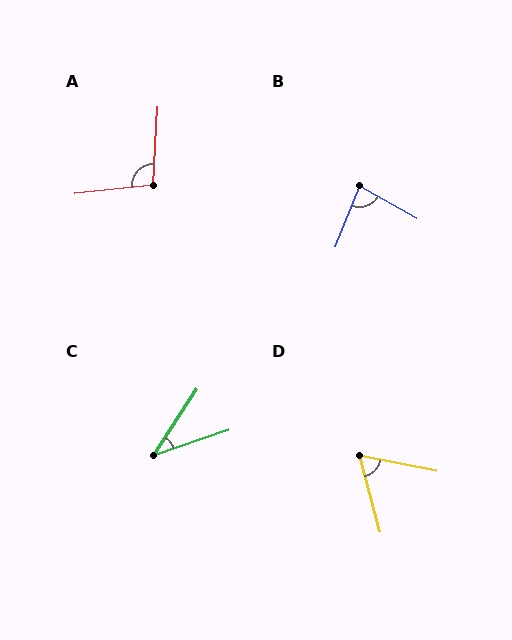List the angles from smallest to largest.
C (38°), D (64°), B (82°), A (99°).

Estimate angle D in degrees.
Approximately 64 degrees.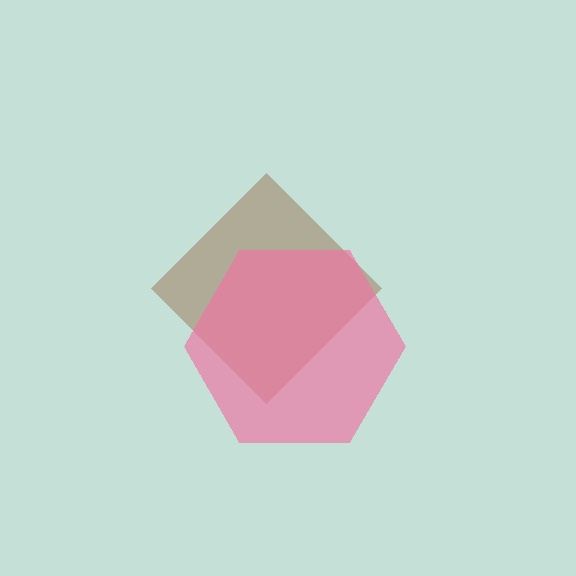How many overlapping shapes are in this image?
There are 2 overlapping shapes in the image.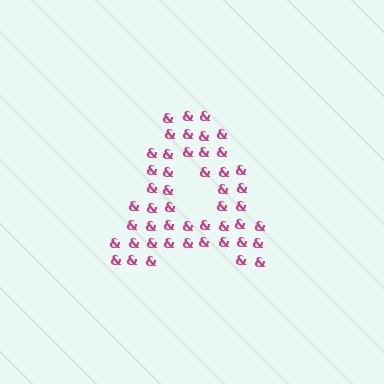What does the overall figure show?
The overall figure shows the letter A.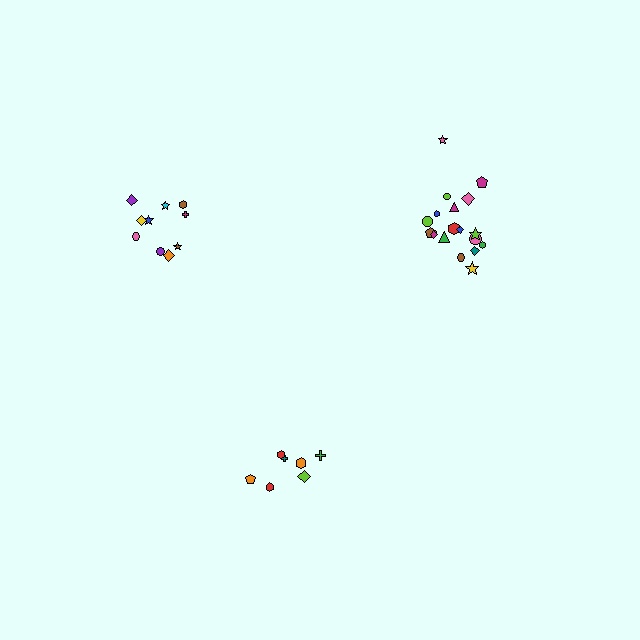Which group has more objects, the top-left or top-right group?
The top-right group.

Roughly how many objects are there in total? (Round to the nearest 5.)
Roughly 35 objects in total.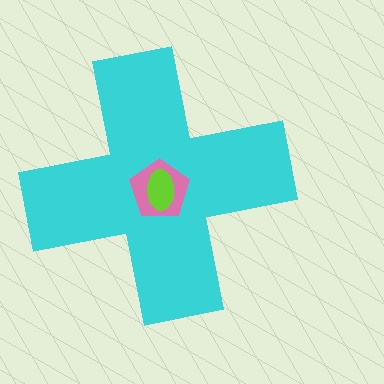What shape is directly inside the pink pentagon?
The lime ellipse.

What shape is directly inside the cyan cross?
The pink pentagon.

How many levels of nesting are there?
3.